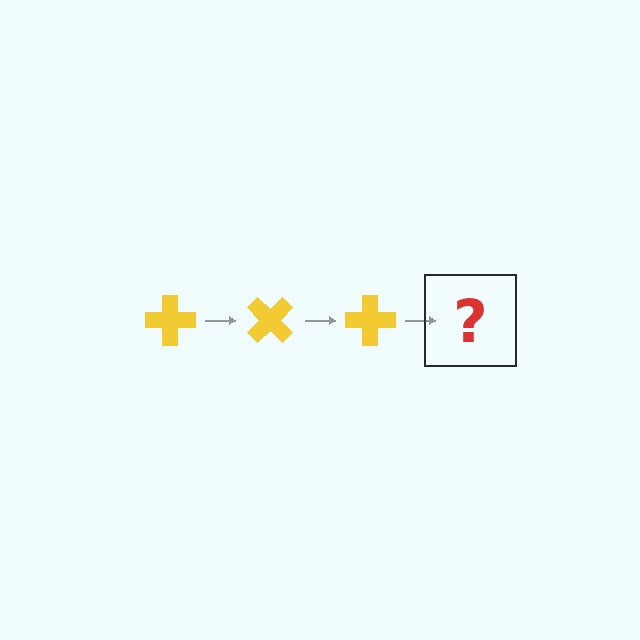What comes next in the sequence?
The next element should be a yellow cross rotated 135 degrees.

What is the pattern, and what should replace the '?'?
The pattern is that the cross rotates 45 degrees each step. The '?' should be a yellow cross rotated 135 degrees.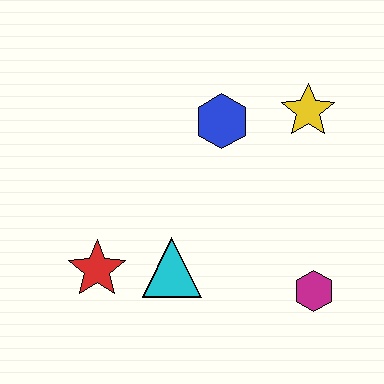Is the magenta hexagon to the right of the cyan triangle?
Yes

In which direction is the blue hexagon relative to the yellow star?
The blue hexagon is to the left of the yellow star.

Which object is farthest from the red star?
The yellow star is farthest from the red star.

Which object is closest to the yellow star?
The blue hexagon is closest to the yellow star.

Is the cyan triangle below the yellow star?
Yes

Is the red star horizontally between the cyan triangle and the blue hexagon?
No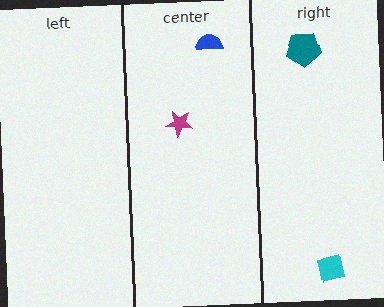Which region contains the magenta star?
The center region.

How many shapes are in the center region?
2.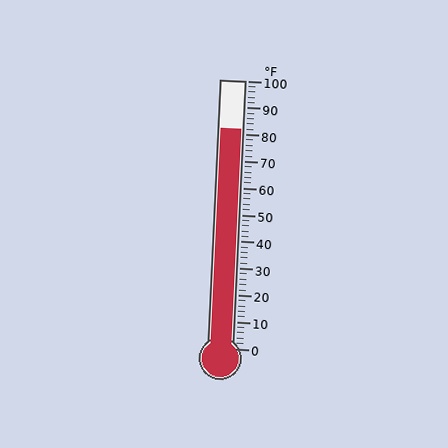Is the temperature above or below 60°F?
The temperature is above 60°F.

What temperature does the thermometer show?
The thermometer shows approximately 82°F.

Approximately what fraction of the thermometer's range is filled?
The thermometer is filled to approximately 80% of its range.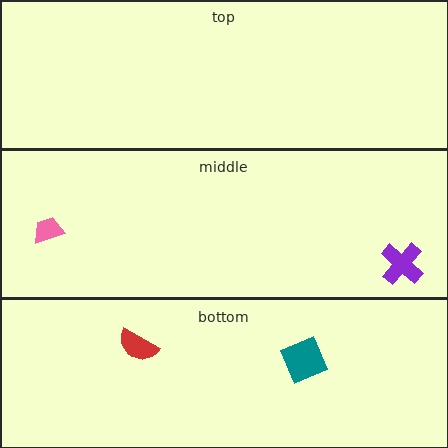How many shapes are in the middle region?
2.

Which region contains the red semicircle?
The bottom region.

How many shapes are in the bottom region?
2.